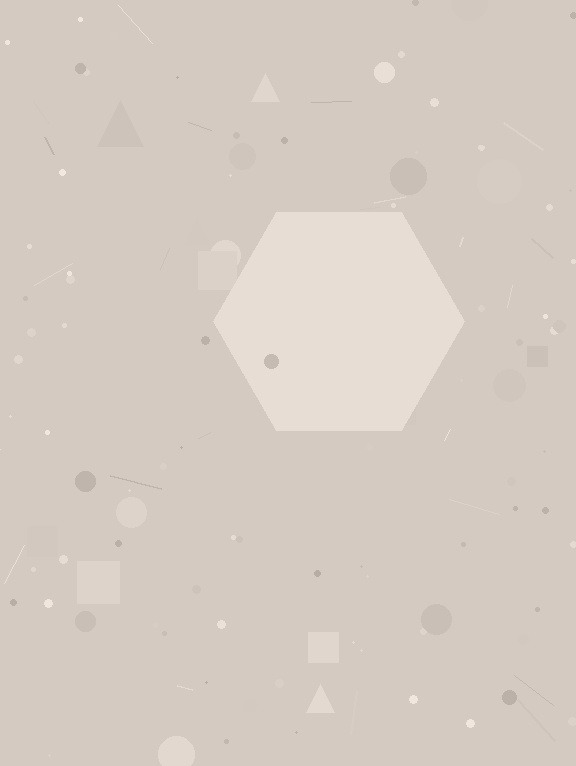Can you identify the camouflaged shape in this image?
The camouflaged shape is a hexagon.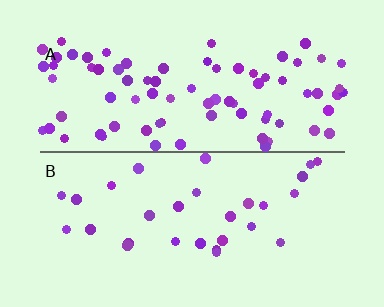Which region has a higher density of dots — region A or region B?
A (the top).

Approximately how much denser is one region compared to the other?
Approximately 2.7× — region A over region B.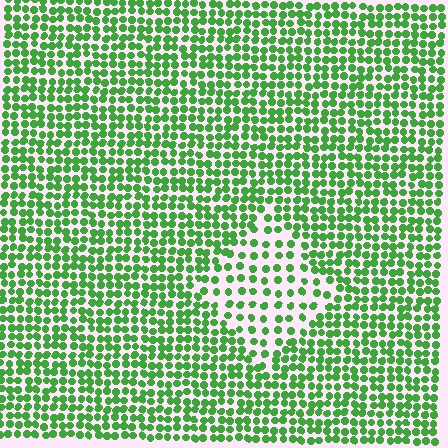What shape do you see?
I see a diamond.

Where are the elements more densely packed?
The elements are more densely packed outside the diamond boundary.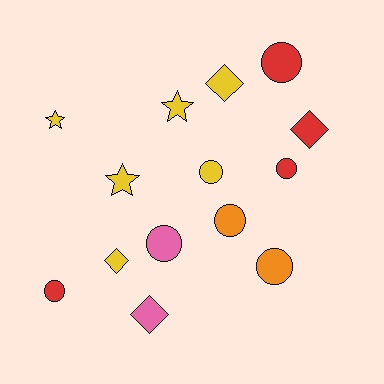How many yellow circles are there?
There is 1 yellow circle.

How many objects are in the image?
There are 14 objects.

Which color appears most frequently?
Yellow, with 6 objects.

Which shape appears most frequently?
Circle, with 7 objects.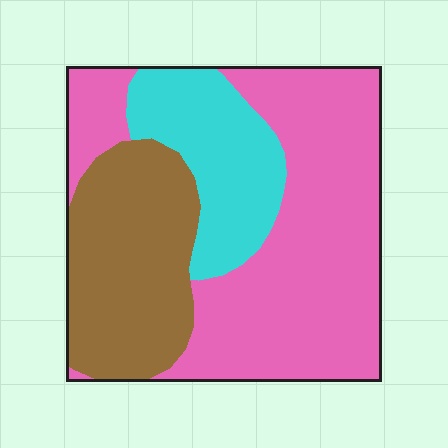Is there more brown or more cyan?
Brown.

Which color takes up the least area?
Cyan, at roughly 20%.